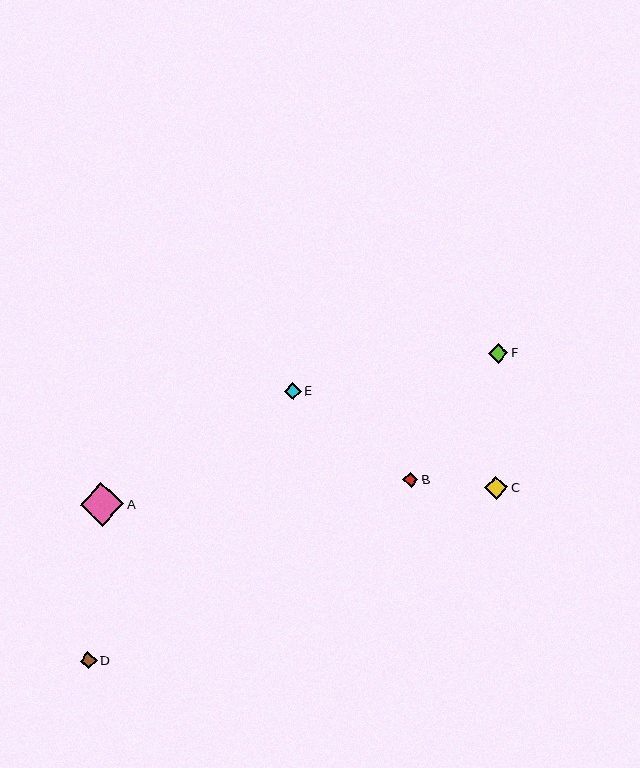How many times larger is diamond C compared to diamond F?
Diamond C is approximately 1.2 times the size of diamond F.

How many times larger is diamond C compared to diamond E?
Diamond C is approximately 1.4 times the size of diamond E.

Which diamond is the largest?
Diamond A is the largest with a size of approximately 43 pixels.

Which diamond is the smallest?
Diamond B is the smallest with a size of approximately 15 pixels.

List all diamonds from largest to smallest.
From largest to smallest: A, C, F, E, D, B.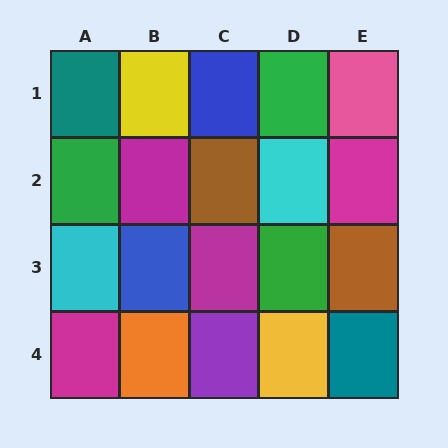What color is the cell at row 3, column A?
Cyan.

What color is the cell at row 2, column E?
Magenta.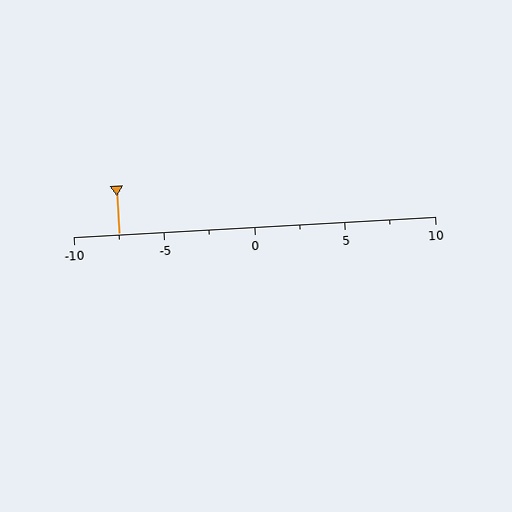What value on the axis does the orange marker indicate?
The marker indicates approximately -7.5.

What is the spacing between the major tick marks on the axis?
The major ticks are spaced 5 apart.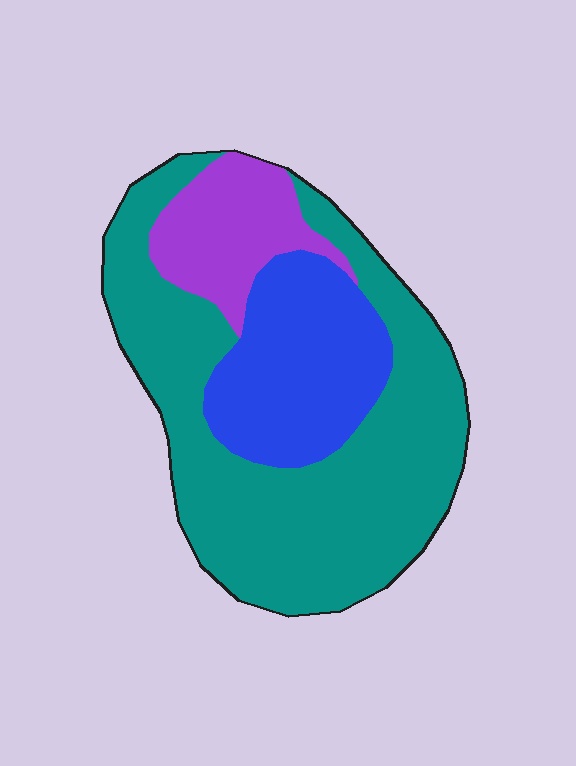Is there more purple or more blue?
Blue.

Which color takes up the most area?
Teal, at roughly 60%.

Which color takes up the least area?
Purple, at roughly 15%.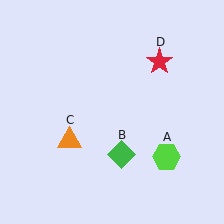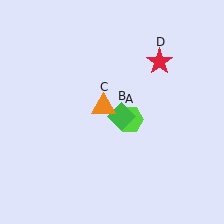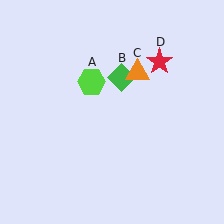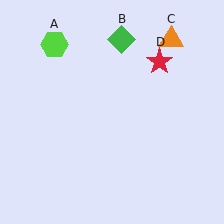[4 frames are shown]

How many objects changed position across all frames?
3 objects changed position: lime hexagon (object A), green diamond (object B), orange triangle (object C).